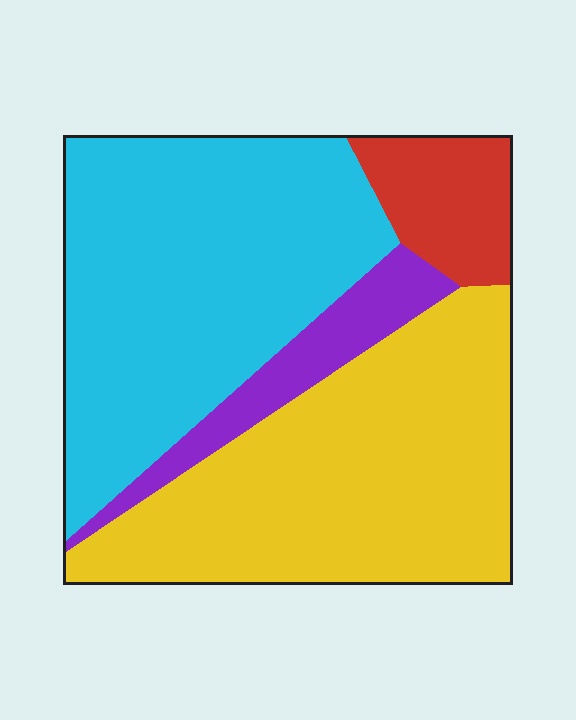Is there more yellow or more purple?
Yellow.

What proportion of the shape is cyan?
Cyan covers about 40% of the shape.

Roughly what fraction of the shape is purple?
Purple covers roughly 10% of the shape.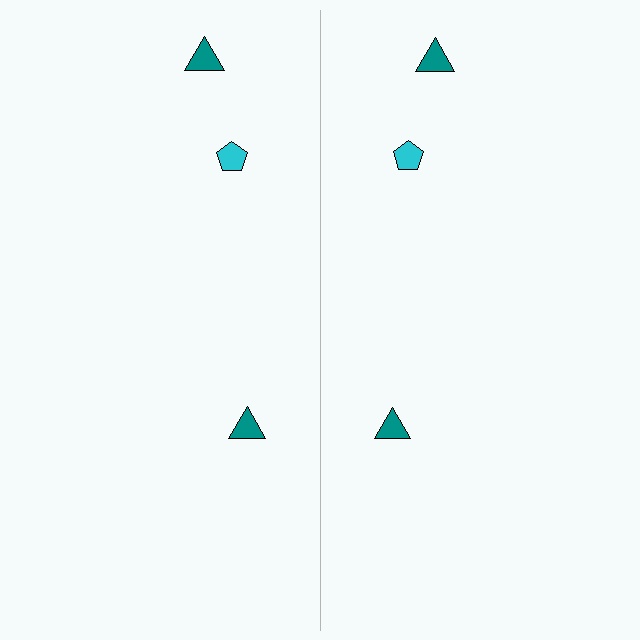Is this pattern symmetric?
Yes, this pattern has bilateral (reflection) symmetry.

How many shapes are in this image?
There are 6 shapes in this image.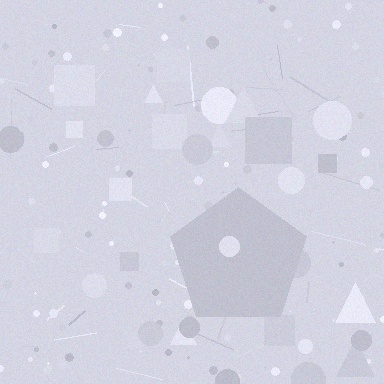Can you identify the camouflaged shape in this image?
The camouflaged shape is a pentagon.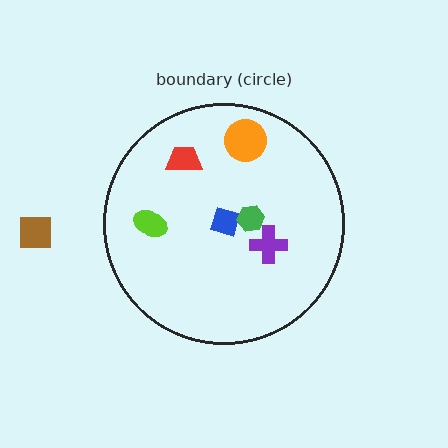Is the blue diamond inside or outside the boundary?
Inside.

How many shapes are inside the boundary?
6 inside, 1 outside.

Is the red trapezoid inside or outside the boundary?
Inside.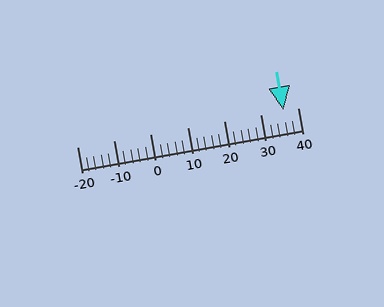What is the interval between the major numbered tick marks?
The major tick marks are spaced 10 units apart.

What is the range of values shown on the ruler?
The ruler shows values from -20 to 40.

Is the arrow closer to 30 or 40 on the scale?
The arrow is closer to 40.